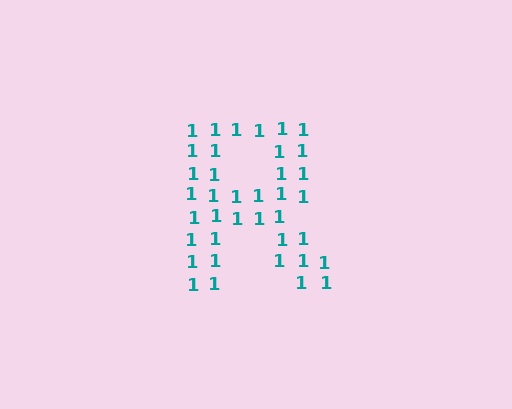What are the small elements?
The small elements are digit 1's.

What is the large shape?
The large shape is the letter R.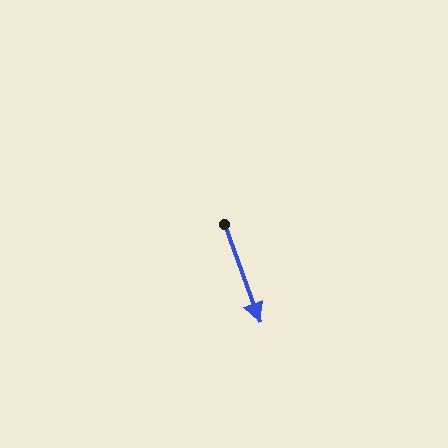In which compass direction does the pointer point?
South.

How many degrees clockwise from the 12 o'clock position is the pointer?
Approximately 160 degrees.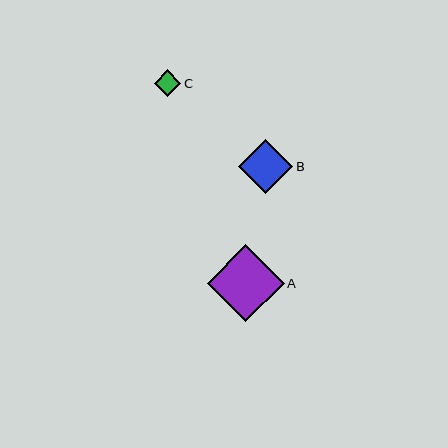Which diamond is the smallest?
Diamond C is the smallest with a size of approximately 26 pixels.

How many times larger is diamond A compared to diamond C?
Diamond A is approximately 2.9 times the size of diamond C.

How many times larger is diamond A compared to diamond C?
Diamond A is approximately 2.9 times the size of diamond C.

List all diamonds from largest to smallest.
From largest to smallest: A, B, C.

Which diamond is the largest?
Diamond A is the largest with a size of approximately 77 pixels.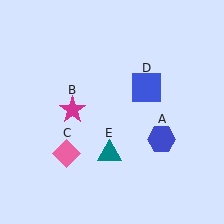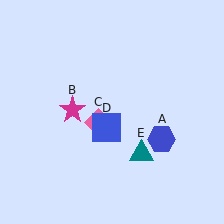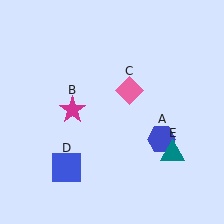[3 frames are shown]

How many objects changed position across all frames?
3 objects changed position: pink diamond (object C), blue square (object D), teal triangle (object E).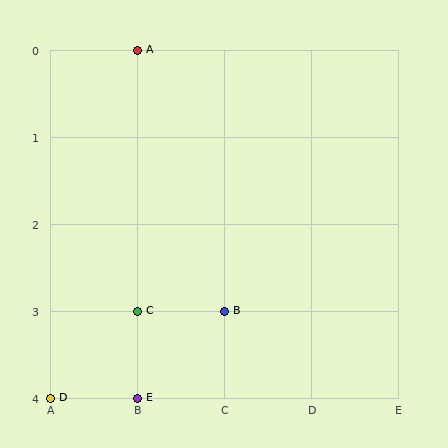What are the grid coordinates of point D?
Point D is at grid coordinates (A, 4).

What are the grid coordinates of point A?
Point A is at grid coordinates (B, 0).